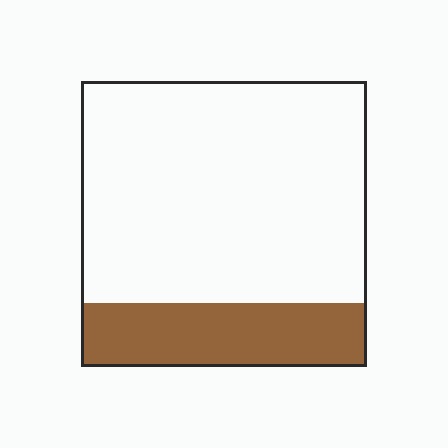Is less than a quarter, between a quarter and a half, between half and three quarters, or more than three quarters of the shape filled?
Less than a quarter.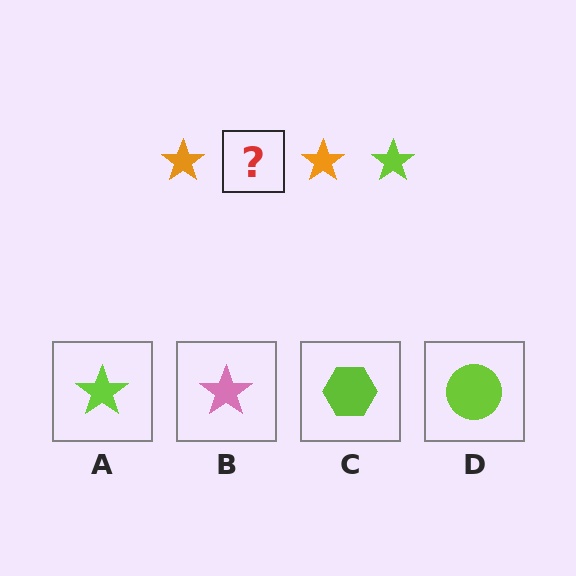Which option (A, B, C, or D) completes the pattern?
A.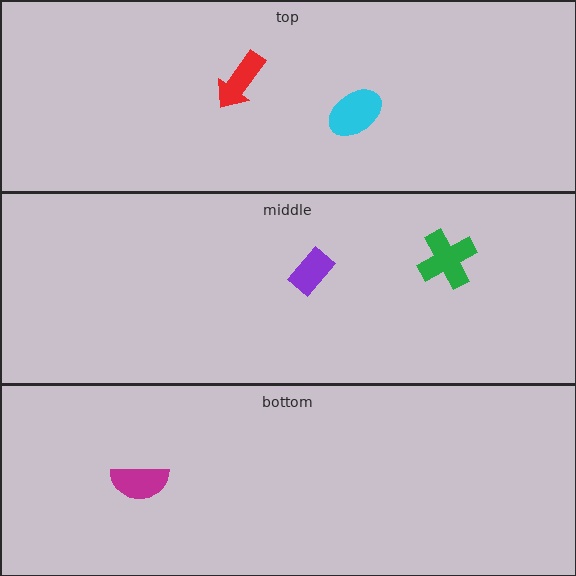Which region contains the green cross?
The middle region.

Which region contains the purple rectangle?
The middle region.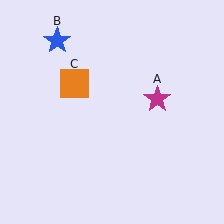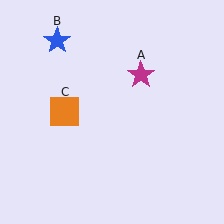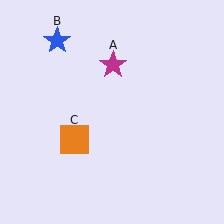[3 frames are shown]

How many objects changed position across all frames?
2 objects changed position: magenta star (object A), orange square (object C).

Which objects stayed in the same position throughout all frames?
Blue star (object B) remained stationary.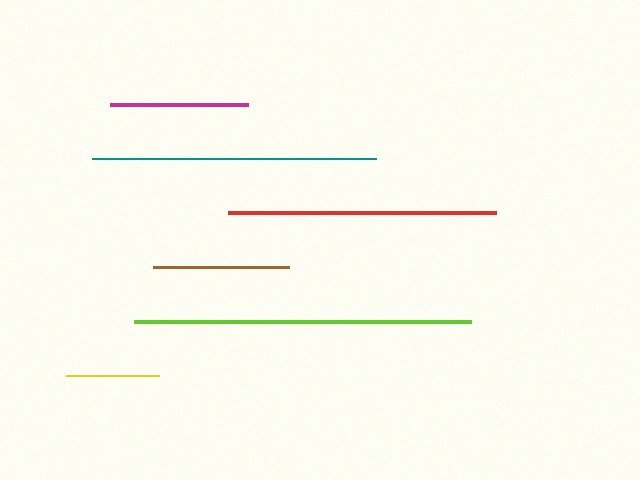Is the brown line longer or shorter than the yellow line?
The brown line is longer than the yellow line.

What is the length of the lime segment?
The lime segment is approximately 337 pixels long.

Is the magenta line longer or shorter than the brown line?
The magenta line is longer than the brown line.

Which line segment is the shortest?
The yellow line is the shortest at approximately 93 pixels.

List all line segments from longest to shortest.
From longest to shortest: lime, teal, red, magenta, brown, yellow.